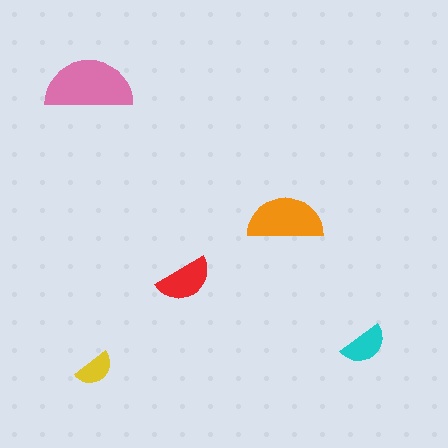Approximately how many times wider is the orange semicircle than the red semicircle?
About 1.5 times wider.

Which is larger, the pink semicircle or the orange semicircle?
The pink one.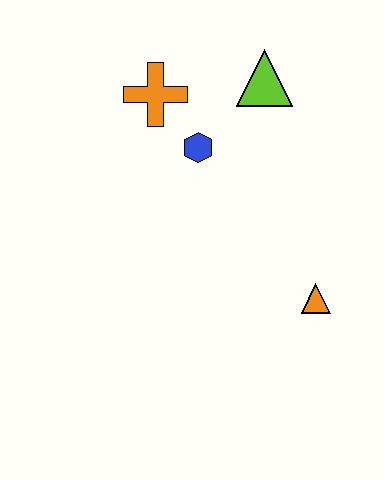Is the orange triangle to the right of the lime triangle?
Yes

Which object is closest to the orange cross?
The blue hexagon is closest to the orange cross.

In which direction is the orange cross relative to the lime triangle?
The orange cross is to the left of the lime triangle.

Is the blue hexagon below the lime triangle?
Yes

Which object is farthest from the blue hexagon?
The orange triangle is farthest from the blue hexagon.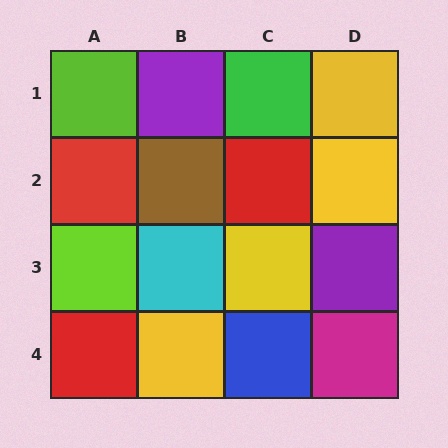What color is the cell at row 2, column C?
Red.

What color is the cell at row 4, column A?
Red.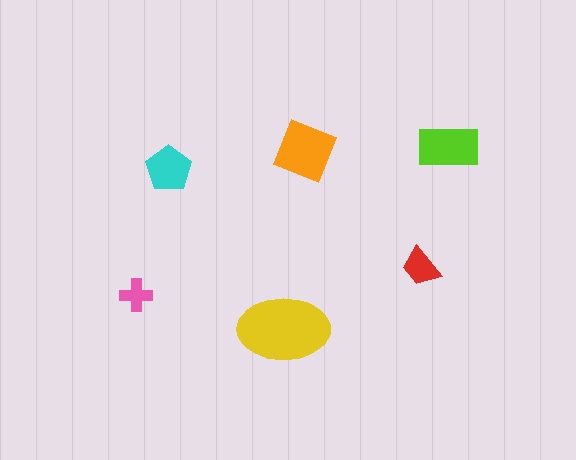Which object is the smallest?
The pink cross.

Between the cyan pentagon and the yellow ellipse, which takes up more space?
The yellow ellipse.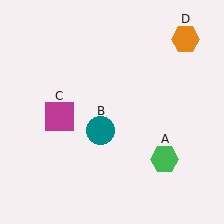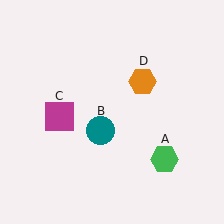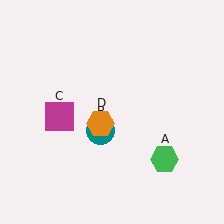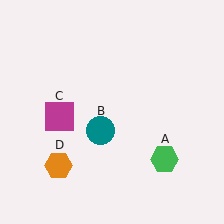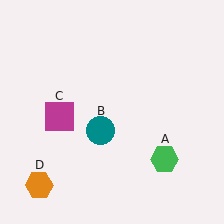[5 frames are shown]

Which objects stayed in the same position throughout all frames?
Green hexagon (object A) and teal circle (object B) and magenta square (object C) remained stationary.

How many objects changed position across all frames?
1 object changed position: orange hexagon (object D).